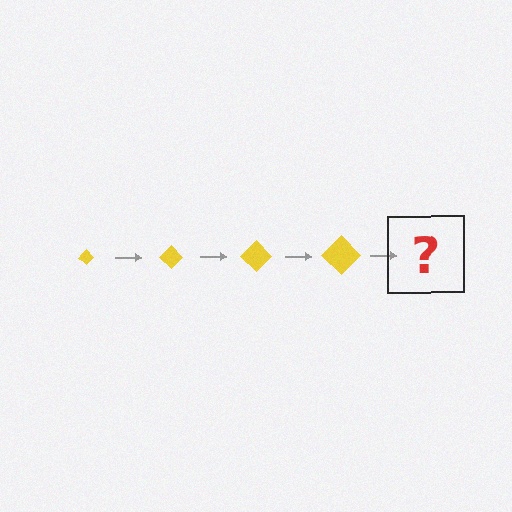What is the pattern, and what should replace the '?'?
The pattern is that the diamond gets progressively larger each step. The '?' should be a yellow diamond, larger than the previous one.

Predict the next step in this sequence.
The next step is a yellow diamond, larger than the previous one.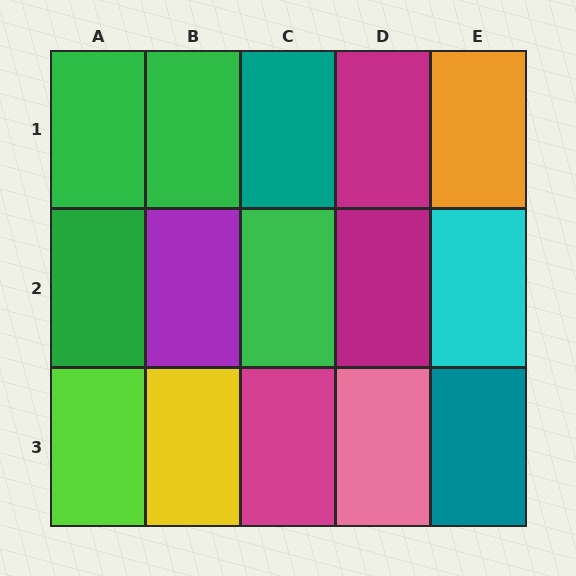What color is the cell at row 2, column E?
Cyan.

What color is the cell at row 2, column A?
Green.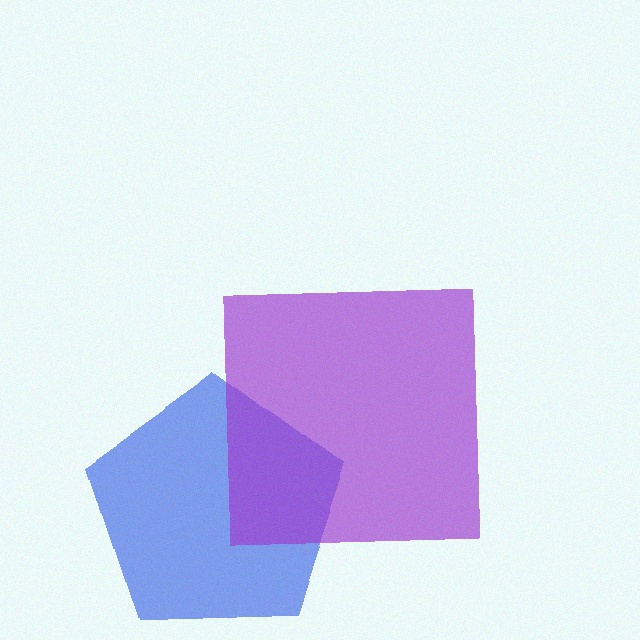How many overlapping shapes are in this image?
There are 2 overlapping shapes in the image.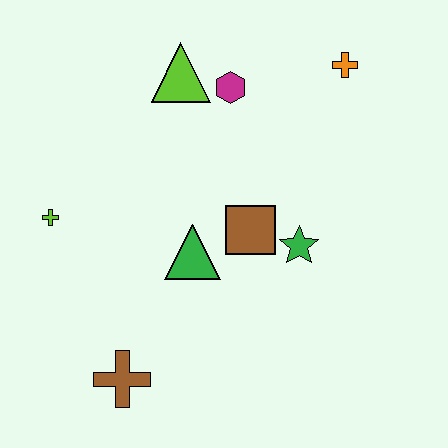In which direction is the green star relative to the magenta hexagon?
The green star is below the magenta hexagon.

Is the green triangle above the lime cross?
No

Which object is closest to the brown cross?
The green triangle is closest to the brown cross.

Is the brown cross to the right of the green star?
No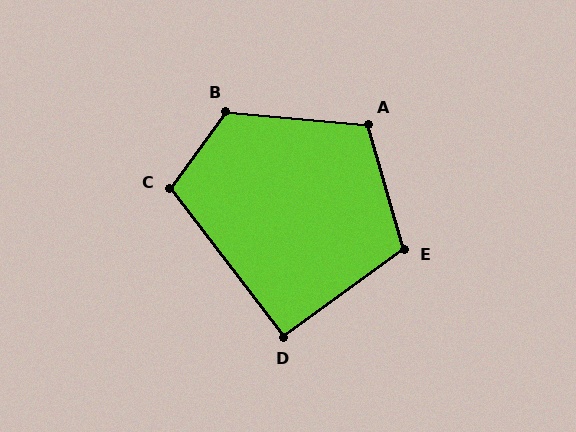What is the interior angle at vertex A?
Approximately 112 degrees (obtuse).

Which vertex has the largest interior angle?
B, at approximately 121 degrees.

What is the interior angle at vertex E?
Approximately 109 degrees (obtuse).